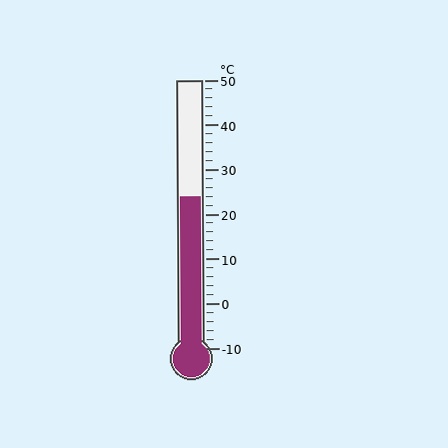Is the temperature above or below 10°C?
The temperature is above 10°C.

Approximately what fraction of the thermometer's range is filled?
The thermometer is filled to approximately 55% of its range.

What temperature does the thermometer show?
The thermometer shows approximately 24°C.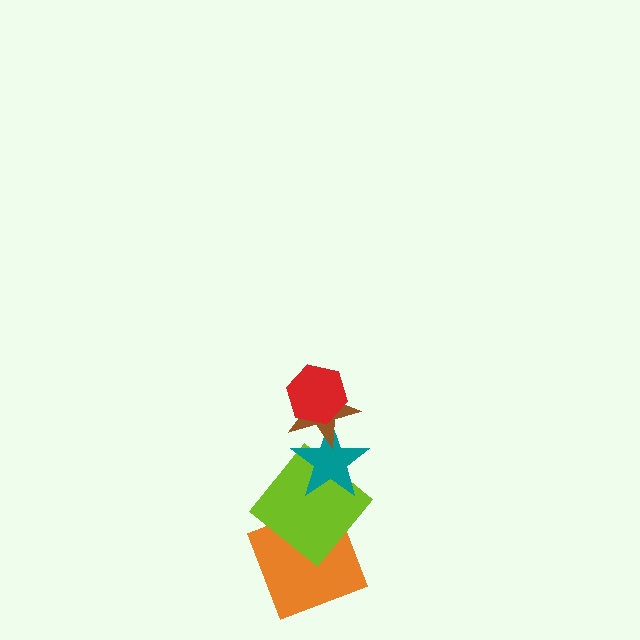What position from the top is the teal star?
The teal star is 3rd from the top.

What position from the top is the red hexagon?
The red hexagon is 1st from the top.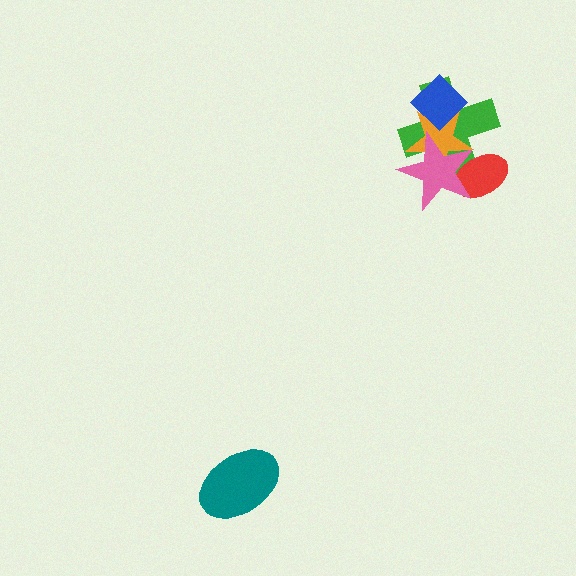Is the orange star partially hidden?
Yes, it is partially covered by another shape.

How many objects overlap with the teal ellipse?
0 objects overlap with the teal ellipse.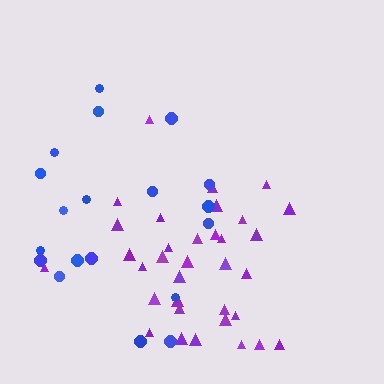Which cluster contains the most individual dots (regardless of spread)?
Purple (34).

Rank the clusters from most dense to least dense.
purple, blue.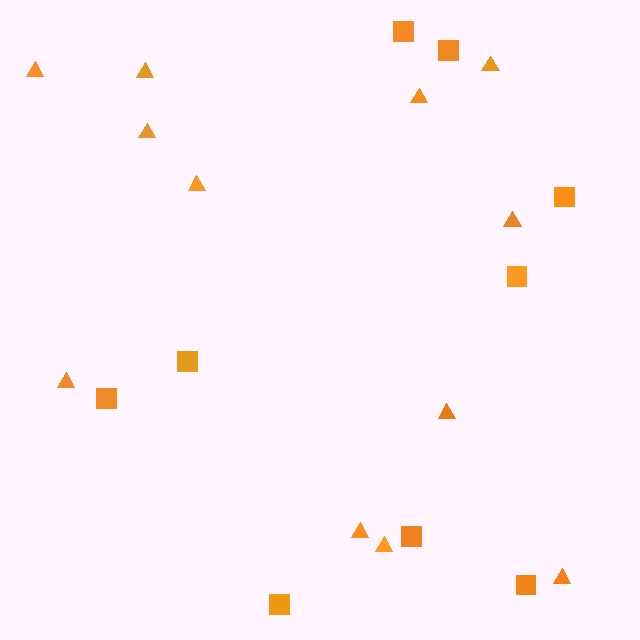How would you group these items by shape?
There are 2 groups: one group of squares (9) and one group of triangles (12).